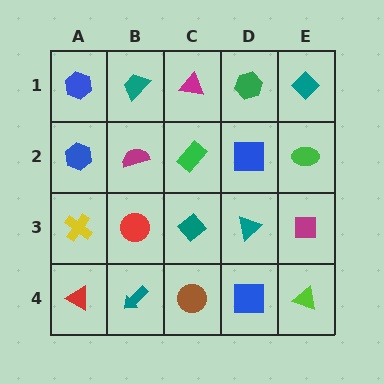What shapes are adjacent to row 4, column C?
A teal diamond (row 3, column C), a teal arrow (row 4, column B), a blue square (row 4, column D).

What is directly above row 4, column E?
A magenta square.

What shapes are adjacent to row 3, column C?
A green rectangle (row 2, column C), a brown circle (row 4, column C), a red circle (row 3, column B), a teal triangle (row 3, column D).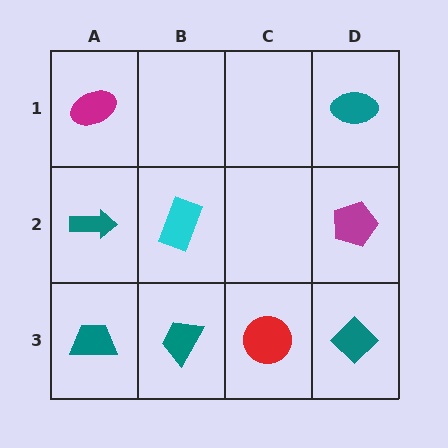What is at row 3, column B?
A teal trapezoid.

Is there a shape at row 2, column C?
No, that cell is empty.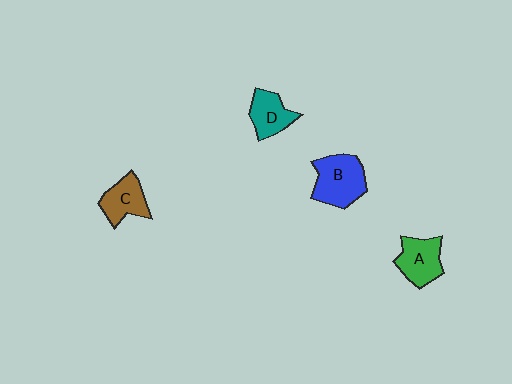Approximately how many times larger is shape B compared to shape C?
Approximately 1.4 times.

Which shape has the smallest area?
Shape D (teal).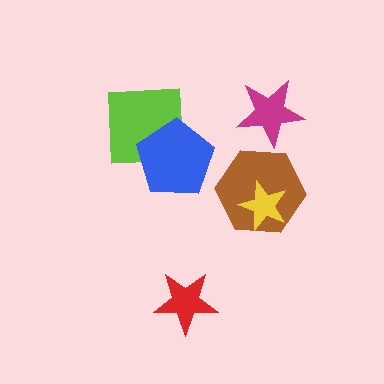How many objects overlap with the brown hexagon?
1 object overlaps with the brown hexagon.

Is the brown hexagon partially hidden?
Yes, it is partially covered by another shape.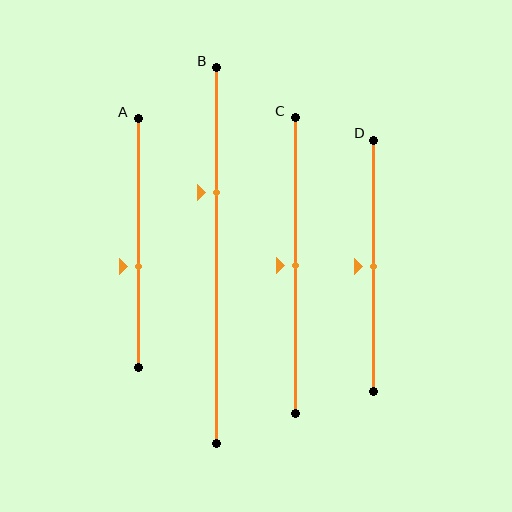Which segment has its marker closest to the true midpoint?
Segment C has its marker closest to the true midpoint.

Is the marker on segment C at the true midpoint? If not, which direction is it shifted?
Yes, the marker on segment C is at the true midpoint.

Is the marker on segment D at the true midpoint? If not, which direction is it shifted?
Yes, the marker on segment D is at the true midpoint.